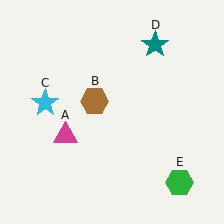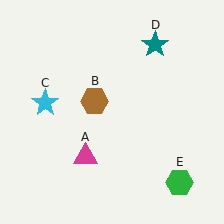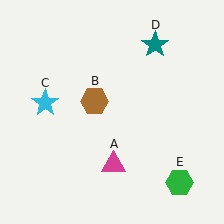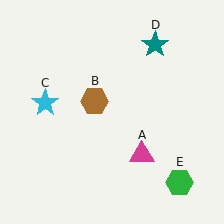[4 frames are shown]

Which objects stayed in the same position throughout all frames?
Brown hexagon (object B) and cyan star (object C) and teal star (object D) and green hexagon (object E) remained stationary.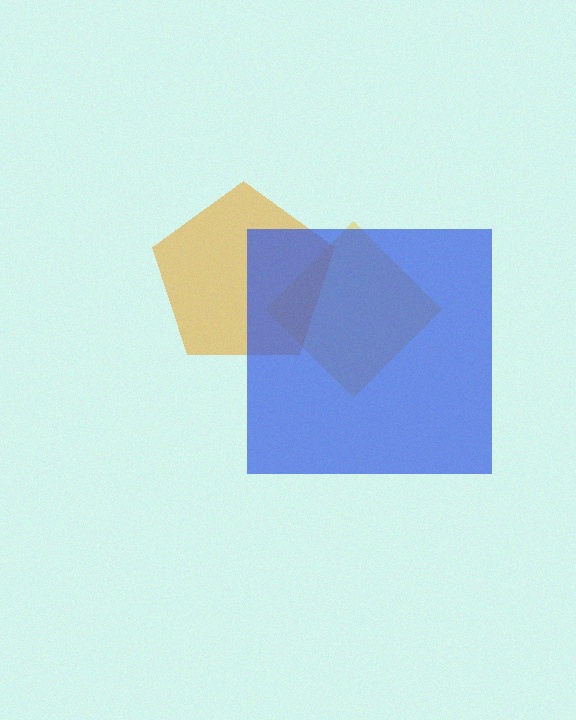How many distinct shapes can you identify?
There are 3 distinct shapes: a yellow diamond, an orange pentagon, a blue square.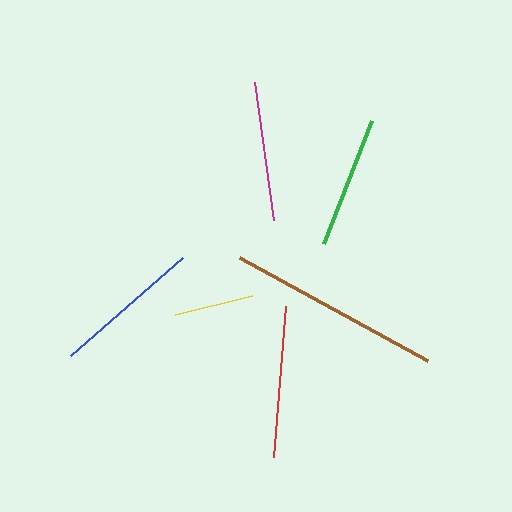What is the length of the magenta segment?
The magenta segment is approximately 139 pixels long.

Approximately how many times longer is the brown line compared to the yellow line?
The brown line is approximately 2.7 times the length of the yellow line.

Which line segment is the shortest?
The yellow line is the shortest at approximately 80 pixels.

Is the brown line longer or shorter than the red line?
The brown line is longer than the red line.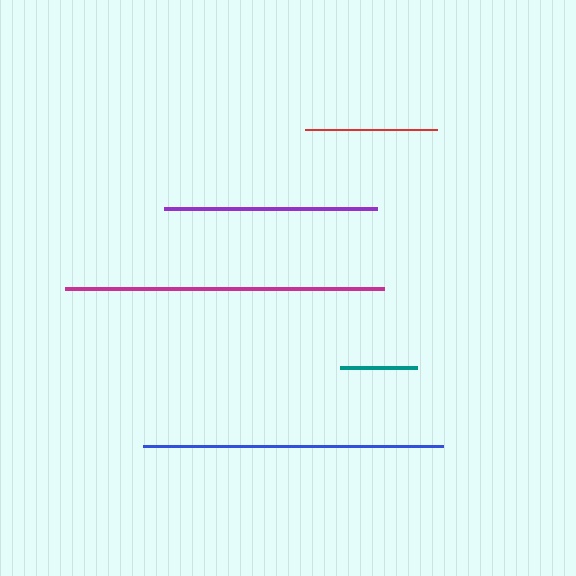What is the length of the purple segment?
The purple segment is approximately 213 pixels long.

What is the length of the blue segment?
The blue segment is approximately 300 pixels long.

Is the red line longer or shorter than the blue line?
The blue line is longer than the red line.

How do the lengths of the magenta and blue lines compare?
The magenta and blue lines are approximately the same length.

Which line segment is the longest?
The magenta line is the longest at approximately 319 pixels.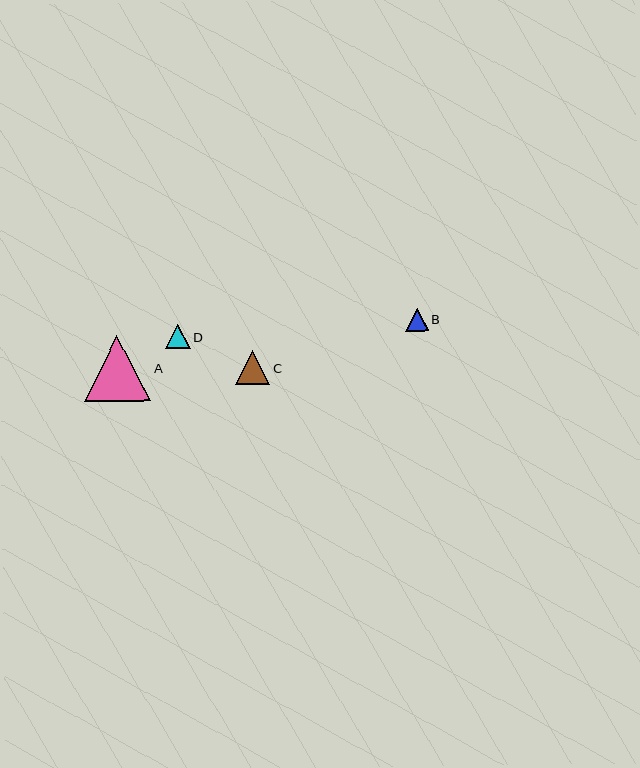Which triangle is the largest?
Triangle A is the largest with a size of approximately 66 pixels.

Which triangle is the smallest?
Triangle B is the smallest with a size of approximately 23 pixels.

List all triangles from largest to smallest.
From largest to smallest: A, C, D, B.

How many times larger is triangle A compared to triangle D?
Triangle A is approximately 2.7 times the size of triangle D.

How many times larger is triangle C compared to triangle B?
Triangle C is approximately 1.5 times the size of triangle B.